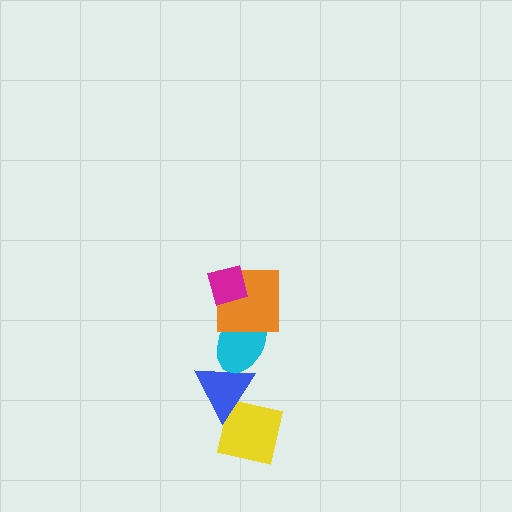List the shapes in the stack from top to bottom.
From top to bottom: the magenta diamond, the orange square, the cyan ellipse, the blue triangle, the yellow square.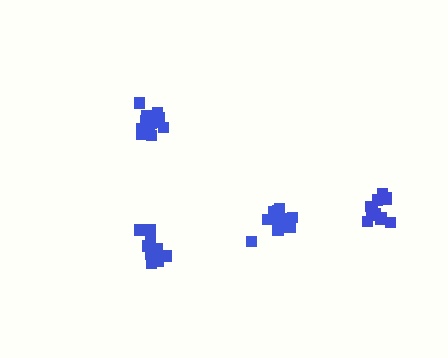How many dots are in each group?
Group 1: 15 dots, Group 2: 14 dots, Group 3: 13 dots, Group 4: 13 dots (55 total).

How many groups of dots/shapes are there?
There are 4 groups.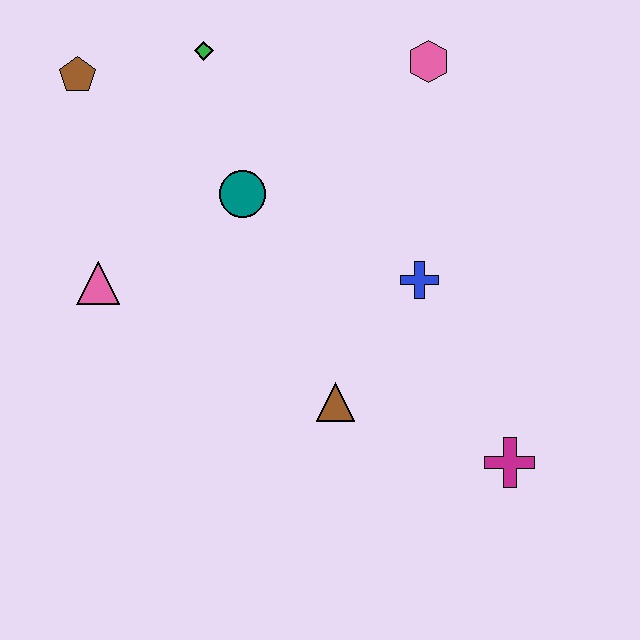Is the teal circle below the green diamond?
Yes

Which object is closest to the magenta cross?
The brown triangle is closest to the magenta cross.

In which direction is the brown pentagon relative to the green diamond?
The brown pentagon is to the left of the green diamond.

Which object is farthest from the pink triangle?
The magenta cross is farthest from the pink triangle.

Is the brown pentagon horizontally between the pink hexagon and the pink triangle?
No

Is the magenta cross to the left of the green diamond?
No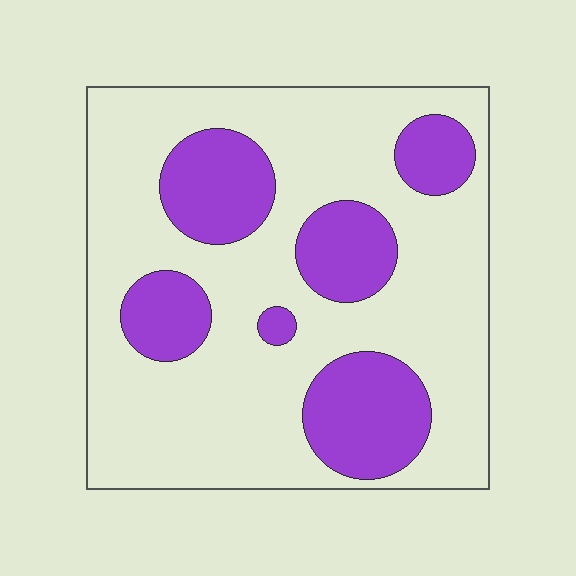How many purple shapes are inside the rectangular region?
6.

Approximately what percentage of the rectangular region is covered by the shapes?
Approximately 30%.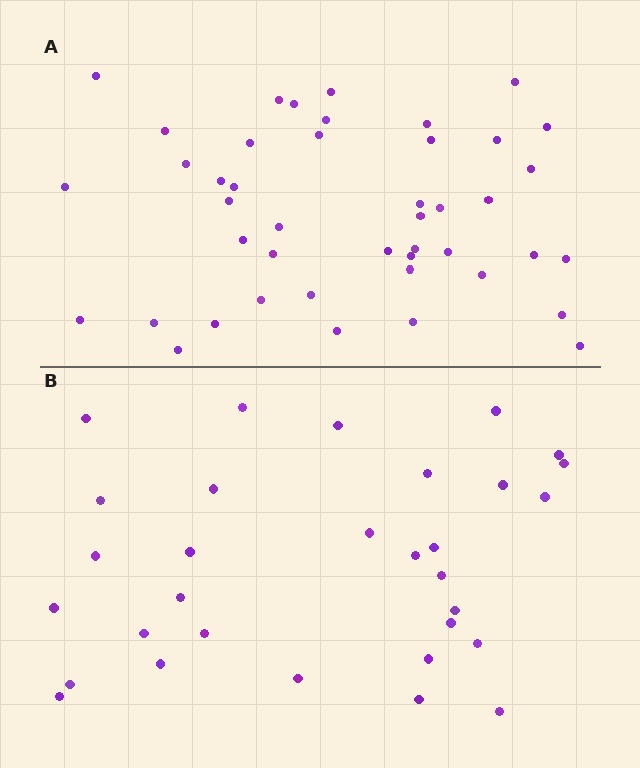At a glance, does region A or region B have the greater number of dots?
Region A (the top region) has more dots.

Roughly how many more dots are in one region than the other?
Region A has approximately 15 more dots than region B.